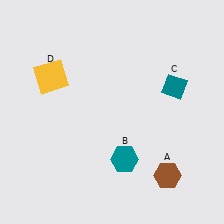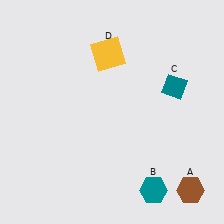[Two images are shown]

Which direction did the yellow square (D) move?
The yellow square (D) moved right.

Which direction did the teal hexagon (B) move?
The teal hexagon (B) moved down.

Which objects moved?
The objects that moved are: the brown hexagon (A), the teal hexagon (B), the yellow square (D).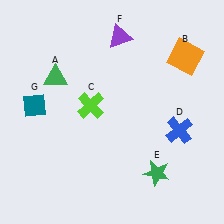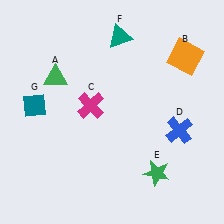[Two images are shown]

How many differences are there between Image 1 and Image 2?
There are 2 differences between the two images.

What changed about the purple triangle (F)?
In Image 1, F is purple. In Image 2, it changed to teal.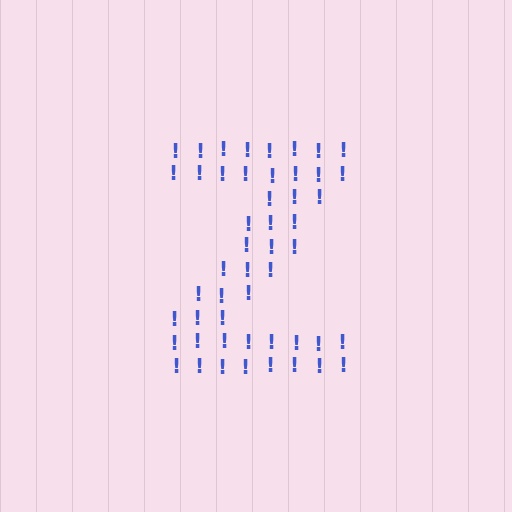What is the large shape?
The large shape is the letter Z.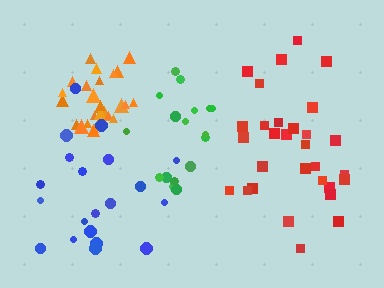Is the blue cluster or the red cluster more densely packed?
Red.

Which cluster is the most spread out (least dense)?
Blue.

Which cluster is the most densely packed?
Orange.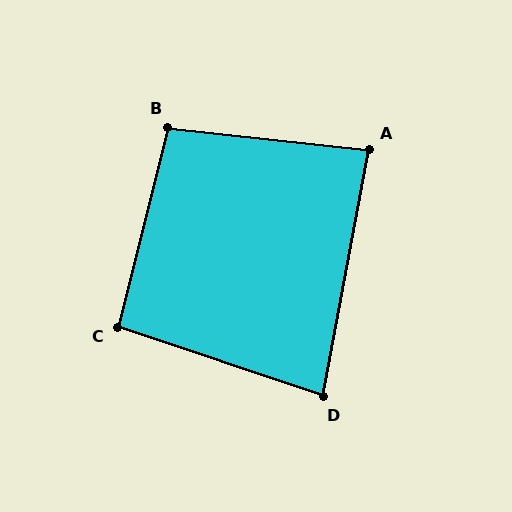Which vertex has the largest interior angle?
B, at approximately 98 degrees.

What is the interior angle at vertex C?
Approximately 94 degrees (approximately right).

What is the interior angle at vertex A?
Approximately 86 degrees (approximately right).